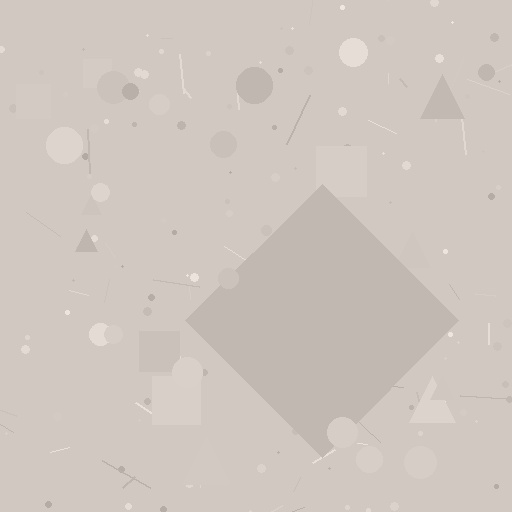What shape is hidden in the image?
A diamond is hidden in the image.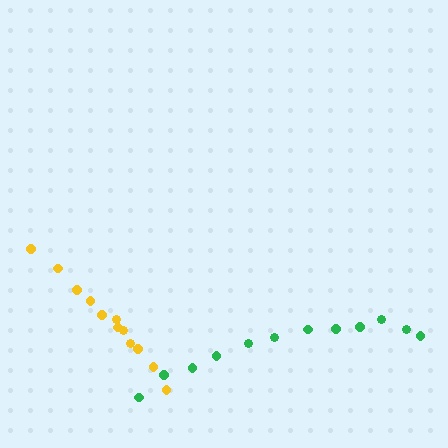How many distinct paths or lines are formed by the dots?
There are 2 distinct paths.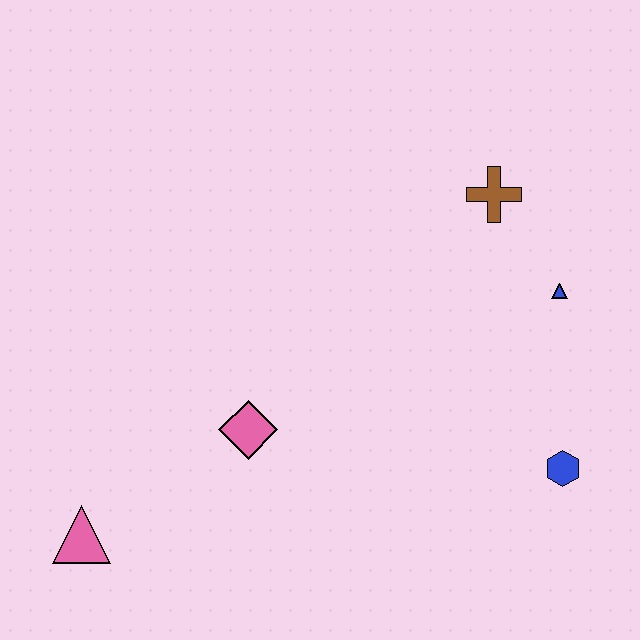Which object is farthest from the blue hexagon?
The pink triangle is farthest from the blue hexagon.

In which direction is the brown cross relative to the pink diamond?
The brown cross is to the right of the pink diamond.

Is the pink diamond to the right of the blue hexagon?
No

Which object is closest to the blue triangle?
The brown cross is closest to the blue triangle.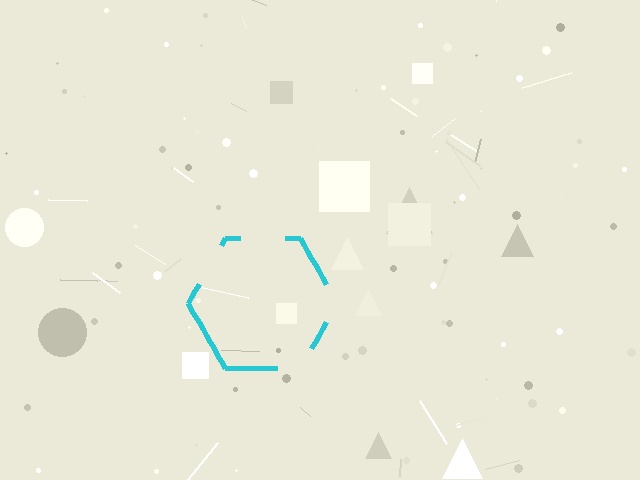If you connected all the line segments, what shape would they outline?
They would outline a hexagon.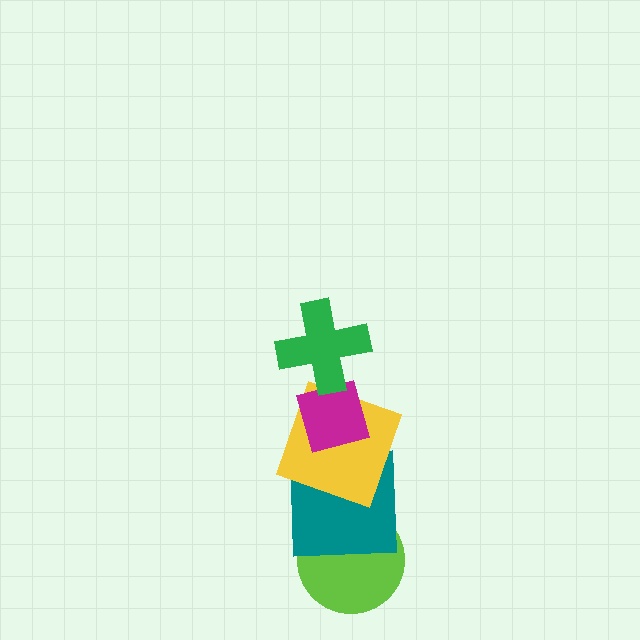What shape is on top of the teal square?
The yellow square is on top of the teal square.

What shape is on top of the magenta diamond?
The green cross is on top of the magenta diamond.